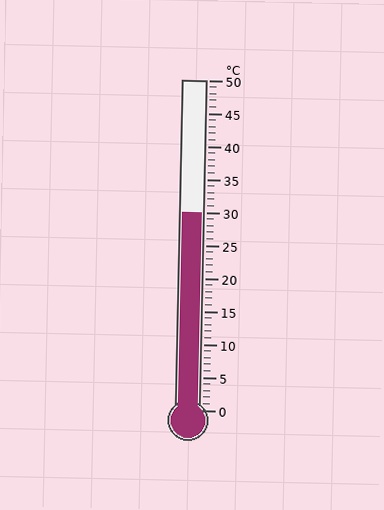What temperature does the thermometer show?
The thermometer shows approximately 30°C.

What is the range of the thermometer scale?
The thermometer scale ranges from 0°C to 50°C.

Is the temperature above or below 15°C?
The temperature is above 15°C.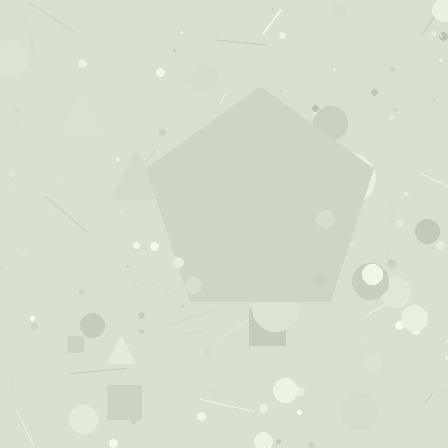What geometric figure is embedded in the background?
A pentagon is embedded in the background.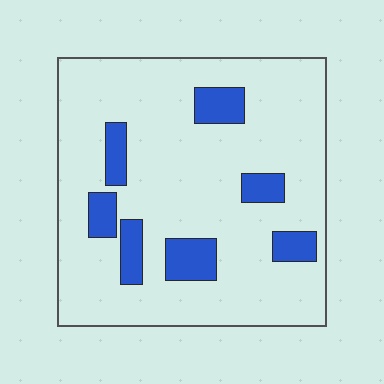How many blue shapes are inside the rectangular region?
7.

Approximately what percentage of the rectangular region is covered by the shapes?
Approximately 15%.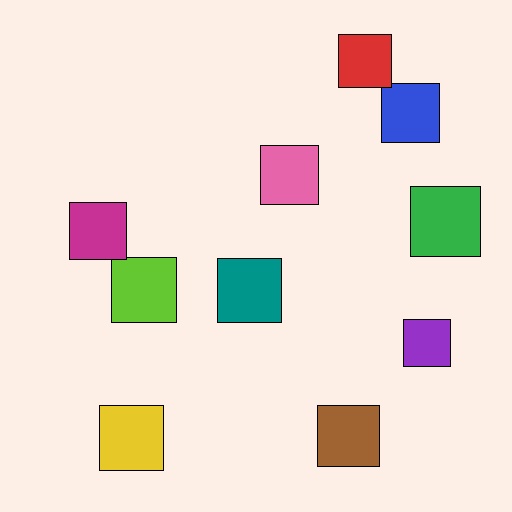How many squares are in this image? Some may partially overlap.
There are 10 squares.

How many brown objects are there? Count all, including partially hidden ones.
There is 1 brown object.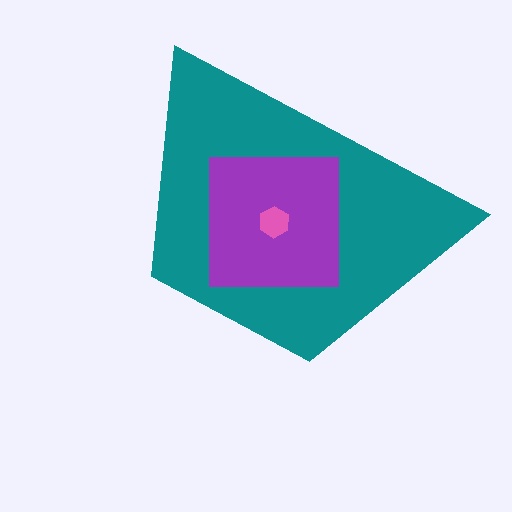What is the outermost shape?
The teal trapezoid.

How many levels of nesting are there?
3.